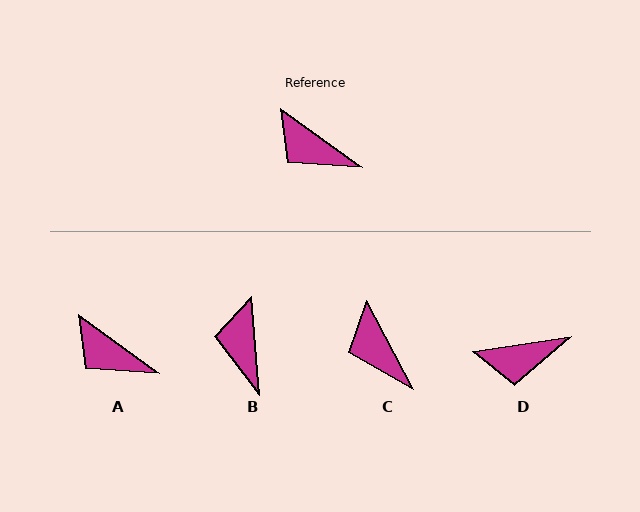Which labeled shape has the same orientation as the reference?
A.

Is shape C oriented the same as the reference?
No, it is off by about 26 degrees.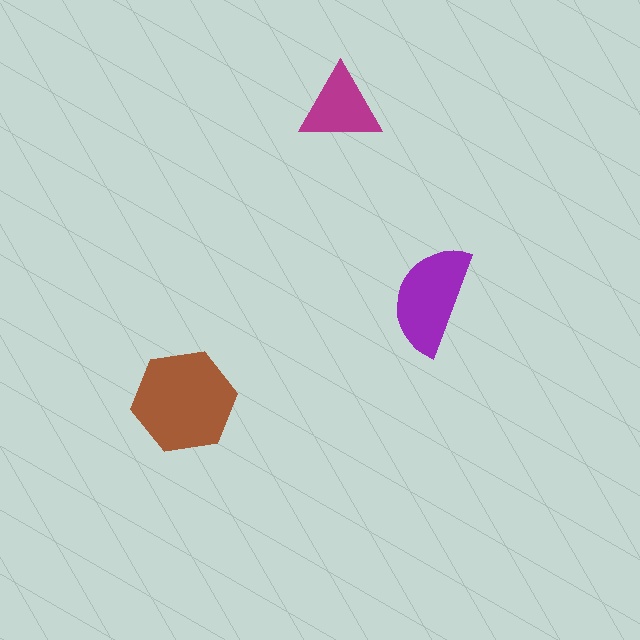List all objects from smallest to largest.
The magenta triangle, the purple semicircle, the brown hexagon.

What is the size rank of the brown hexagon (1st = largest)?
1st.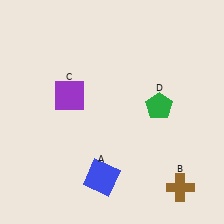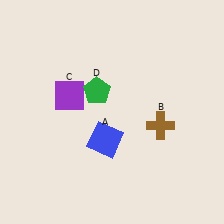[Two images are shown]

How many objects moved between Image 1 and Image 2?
3 objects moved between the two images.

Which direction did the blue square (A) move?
The blue square (A) moved up.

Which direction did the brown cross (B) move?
The brown cross (B) moved up.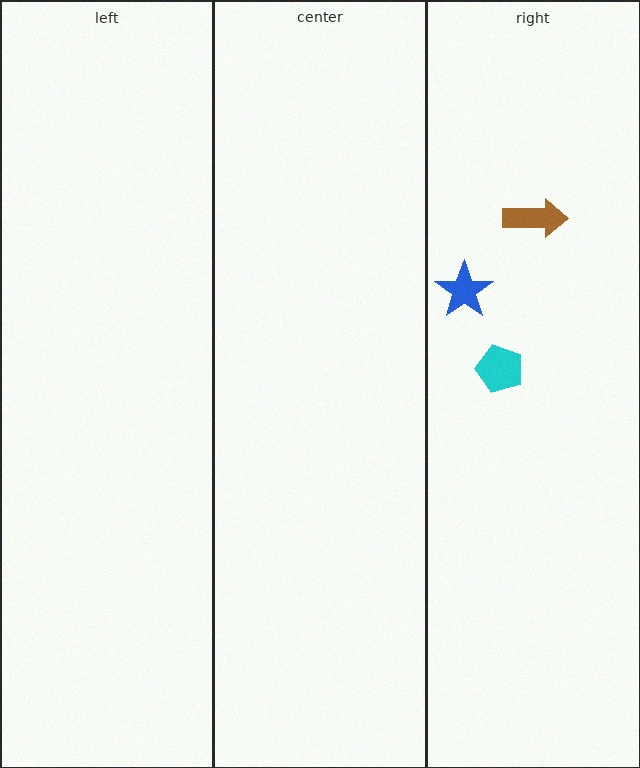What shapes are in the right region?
The blue star, the cyan pentagon, the brown arrow.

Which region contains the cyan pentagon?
The right region.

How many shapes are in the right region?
3.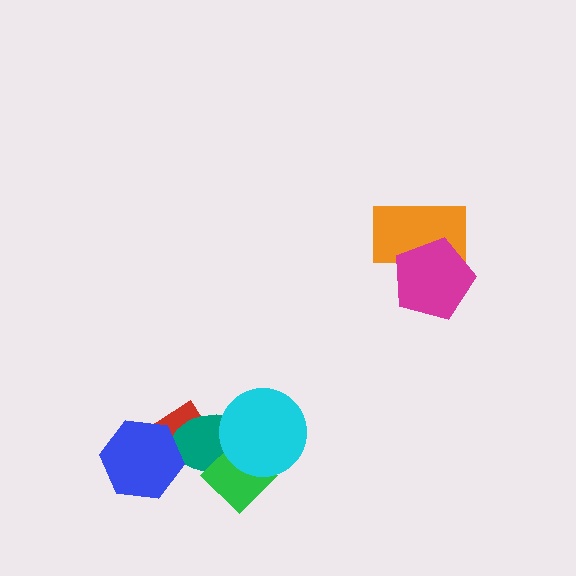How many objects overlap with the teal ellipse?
4 objects overlap with the teal ellipse.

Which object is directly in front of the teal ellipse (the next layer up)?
The green diamond is directly in front of the teal ellipse.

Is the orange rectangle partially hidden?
Yes, it is partially covered by another shape.